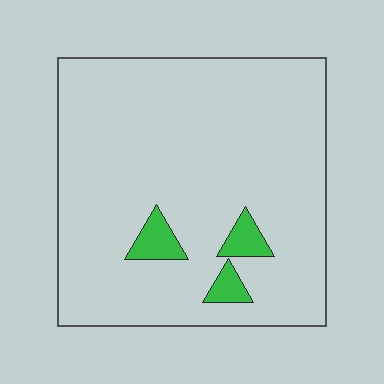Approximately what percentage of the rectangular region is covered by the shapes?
Approximately 5%.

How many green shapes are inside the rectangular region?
3.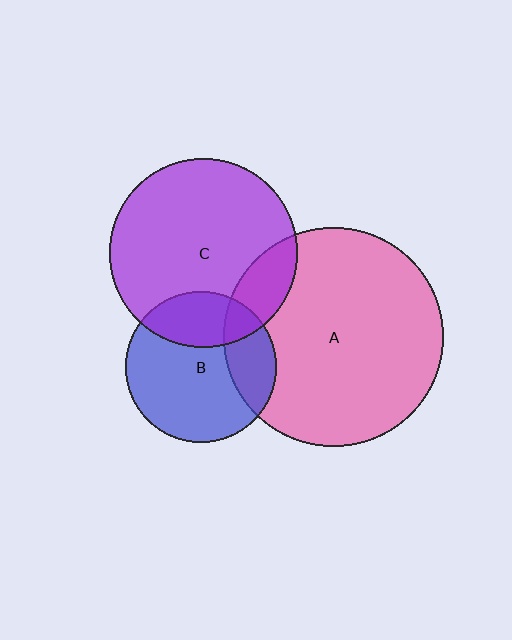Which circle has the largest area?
Circle A (pink).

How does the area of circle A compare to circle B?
Approximately 2.1 times.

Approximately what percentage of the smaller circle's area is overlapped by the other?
Approximately 25%.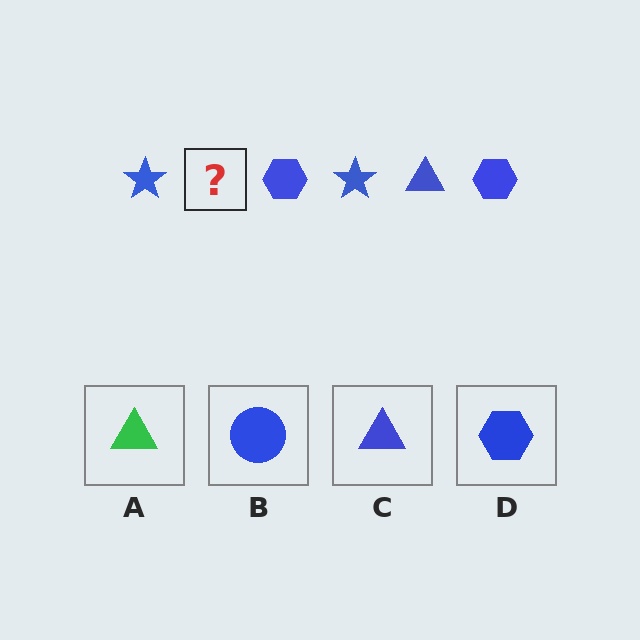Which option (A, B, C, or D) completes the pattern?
C.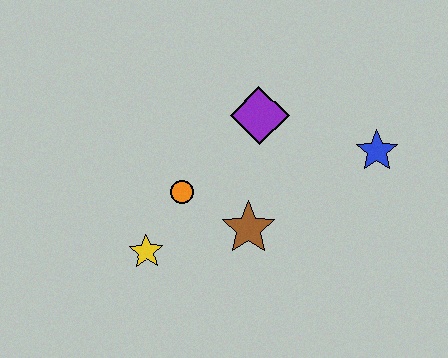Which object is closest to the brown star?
The orange circle is closest to the brown star.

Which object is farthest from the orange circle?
The blue star is farthest from the orange circle.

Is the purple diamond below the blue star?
No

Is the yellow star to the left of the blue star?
Yes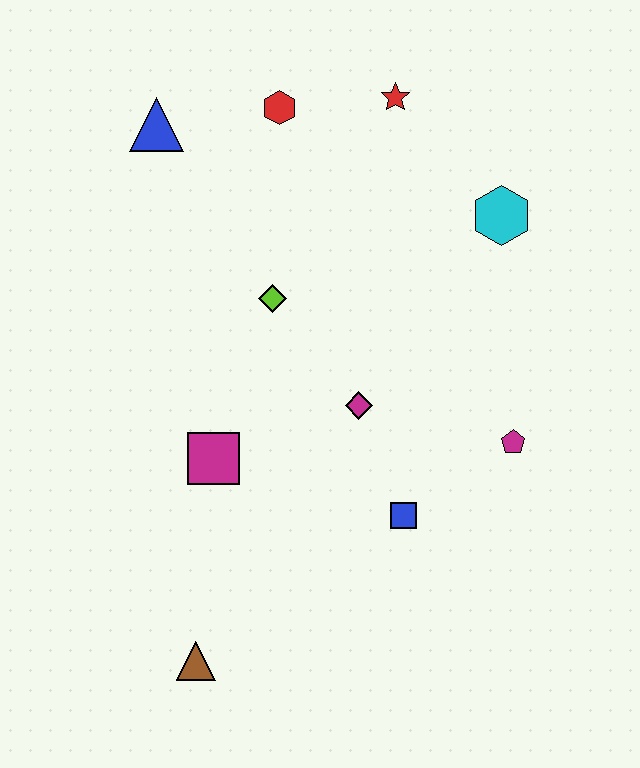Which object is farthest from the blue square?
The blue triangle is farthest from the blue square.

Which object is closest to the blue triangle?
The red hexagon is closest to the blue triangle.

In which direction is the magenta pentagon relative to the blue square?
The magenta pentagon is to the right of the blue square.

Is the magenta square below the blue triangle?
Yes